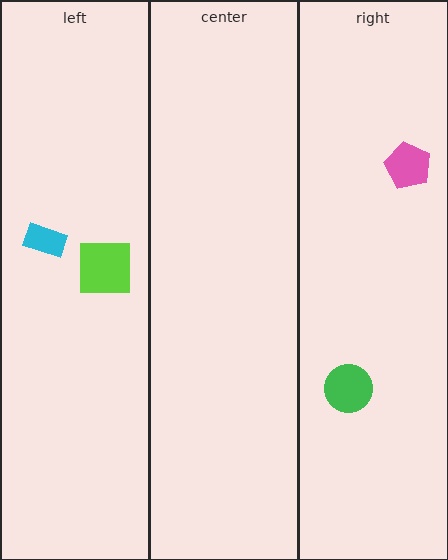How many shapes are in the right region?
2.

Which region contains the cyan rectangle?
The left region.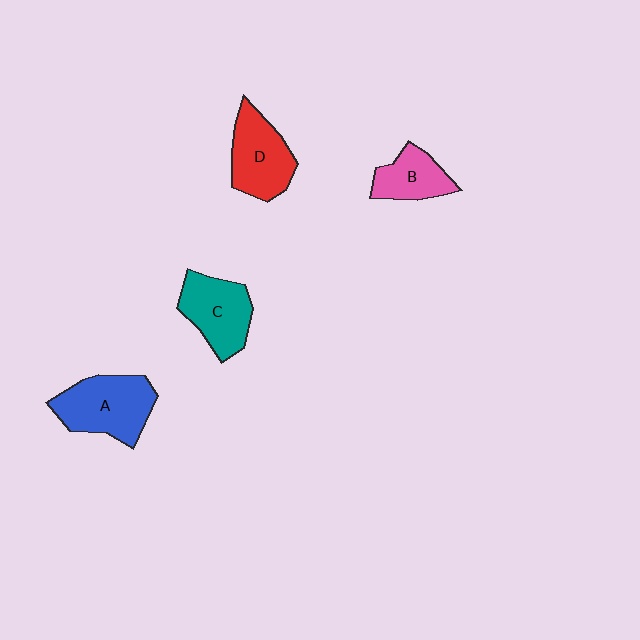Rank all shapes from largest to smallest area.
From largest to smallest: A (blue), D (red), C (teal), B (pink).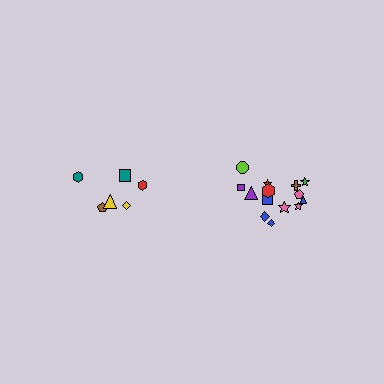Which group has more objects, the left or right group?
The right group.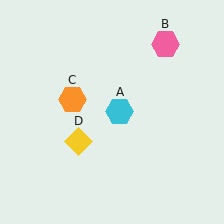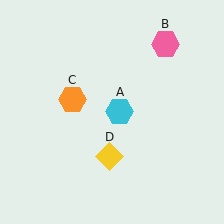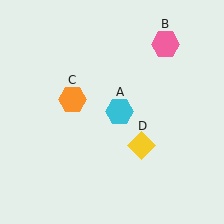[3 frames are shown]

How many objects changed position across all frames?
1 object changed position: yellow diamond (object D).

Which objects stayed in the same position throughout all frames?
Cyan hexagon (object A) and pink hexagon (object B) and orange hexagon (object C) remained stationary.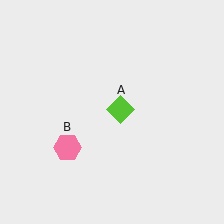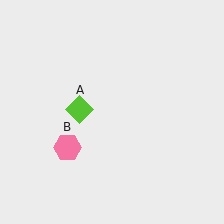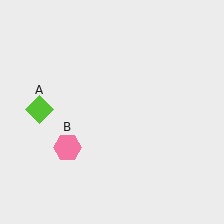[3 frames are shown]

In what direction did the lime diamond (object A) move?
The lime diamond (object A) moved left.